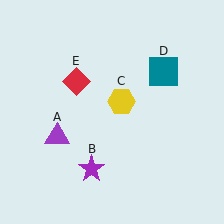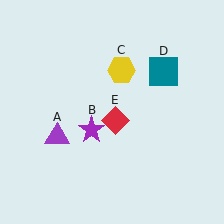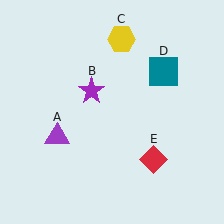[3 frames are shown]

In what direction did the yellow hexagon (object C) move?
The yellow hexagon (object C) moved up.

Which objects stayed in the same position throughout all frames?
Purple triangle (object A) and teal square (object D) remained stationary.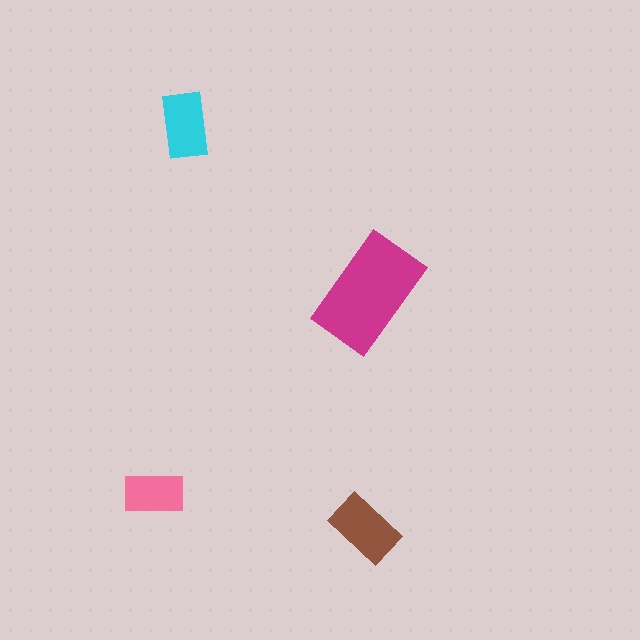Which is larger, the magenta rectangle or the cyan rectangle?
The magenta one.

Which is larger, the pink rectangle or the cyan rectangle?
The cyan one.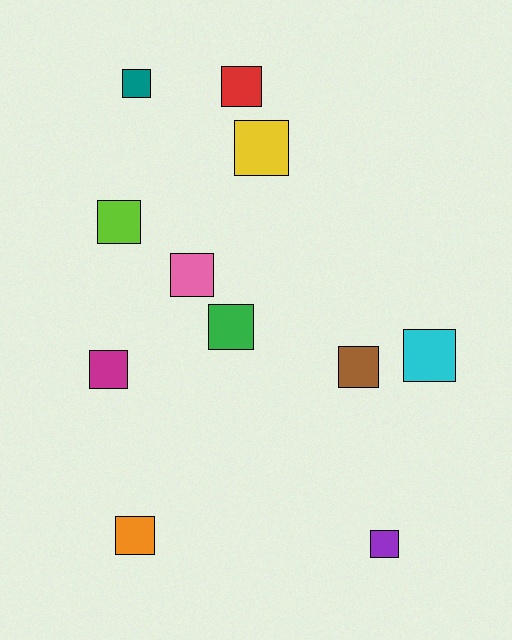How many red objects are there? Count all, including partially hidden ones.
There is 1 red object.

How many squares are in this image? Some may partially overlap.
There are 11 squares.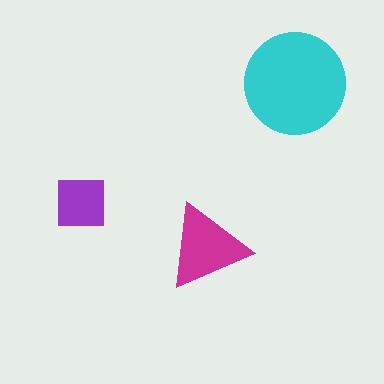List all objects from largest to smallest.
The cyan circle, the magenta triangle, the purple square.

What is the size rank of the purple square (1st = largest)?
3rd.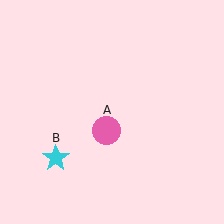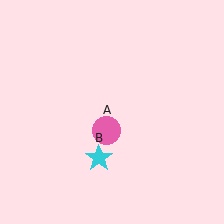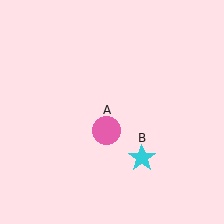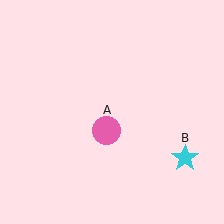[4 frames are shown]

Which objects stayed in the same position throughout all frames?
Pink circle (object A) remained stationary.